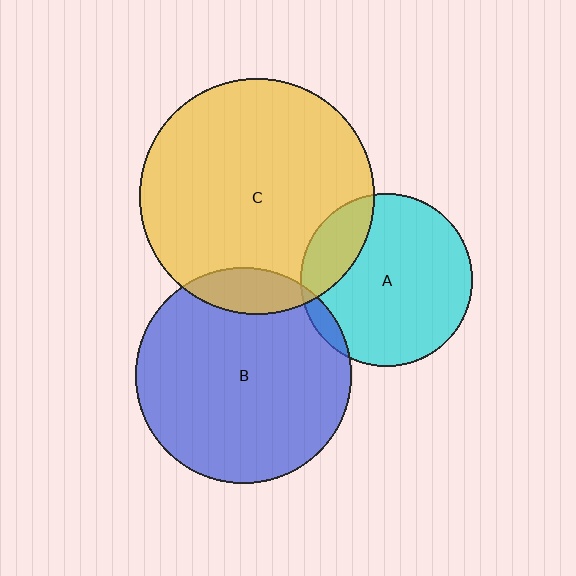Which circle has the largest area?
Circle C (yellow).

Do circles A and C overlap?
Yes.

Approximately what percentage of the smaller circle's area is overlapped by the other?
Approximately 20%.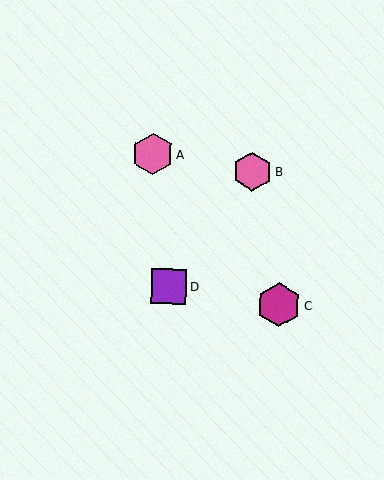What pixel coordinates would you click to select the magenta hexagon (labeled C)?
Click at (279, 305) to select the magenta hexagon C.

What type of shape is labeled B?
Shape B is a pink hexagon.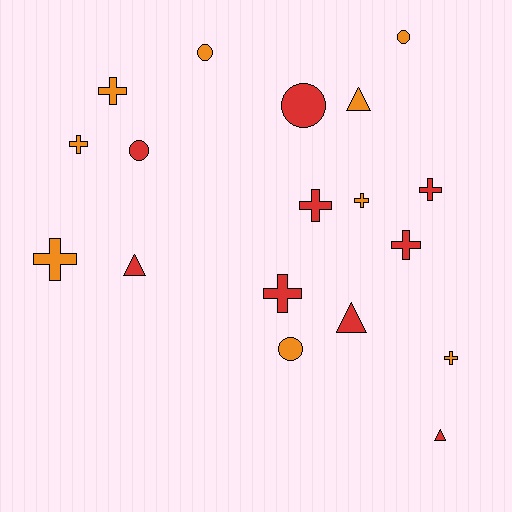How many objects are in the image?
There are 18 objects.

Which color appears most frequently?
Orange, with 9 objects.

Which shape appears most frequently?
Cross, with 9 objects.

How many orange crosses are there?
There are 5 orange crosses.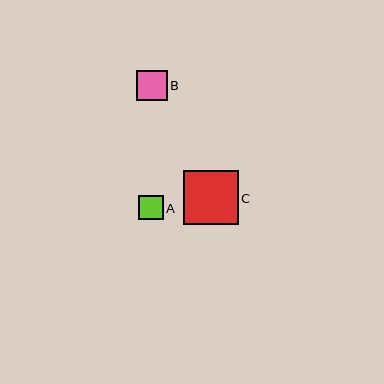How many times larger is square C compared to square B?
Square C is approximately 1.8 times the size of square B.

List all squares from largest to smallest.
From largest to smallest: C, B, A.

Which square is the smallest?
Square A is the smallest with a size of approximately 24 pixels.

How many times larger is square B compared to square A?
Square B is approximately 1.3 times the size of square A.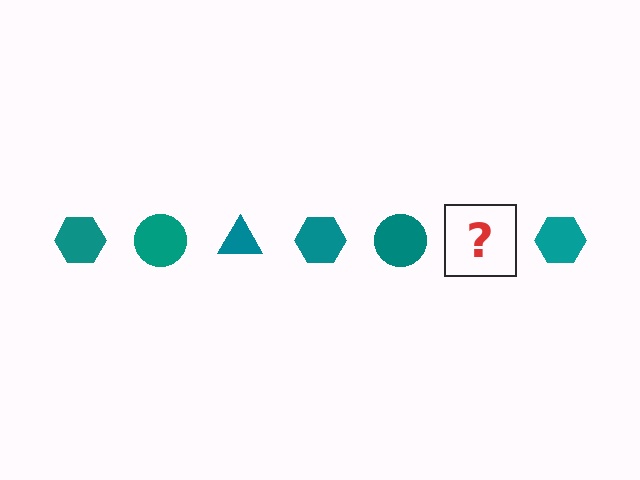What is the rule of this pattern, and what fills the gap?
The rule is that the pattern cycles through hexagon, circle, triangle shapes in teal. The gap should be filled with a teal triangle.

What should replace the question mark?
The question mark should be replaced with a teal triangle.